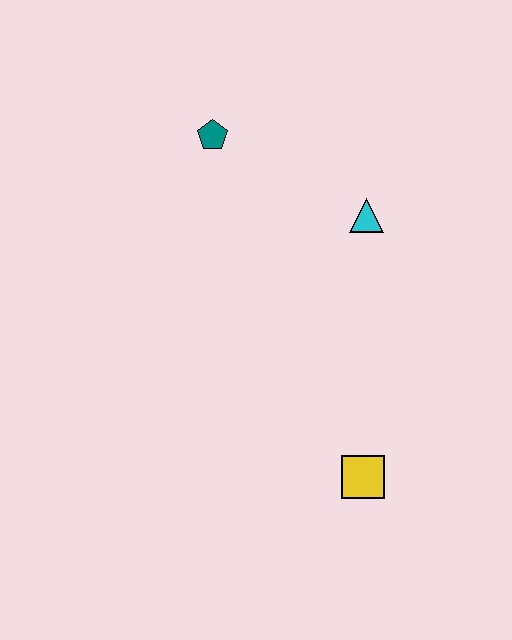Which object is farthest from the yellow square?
The teal pentagon is farthest from the yellow square.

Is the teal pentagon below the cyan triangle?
No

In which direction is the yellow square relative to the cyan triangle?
The yellow square is below the cyan triangle.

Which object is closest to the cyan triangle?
The teal pentagon is closest to the cyan triangle.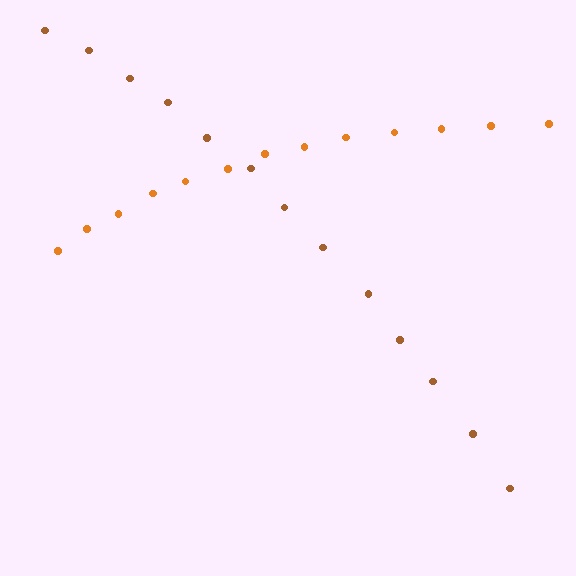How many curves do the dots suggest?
There are 2 distinct paths.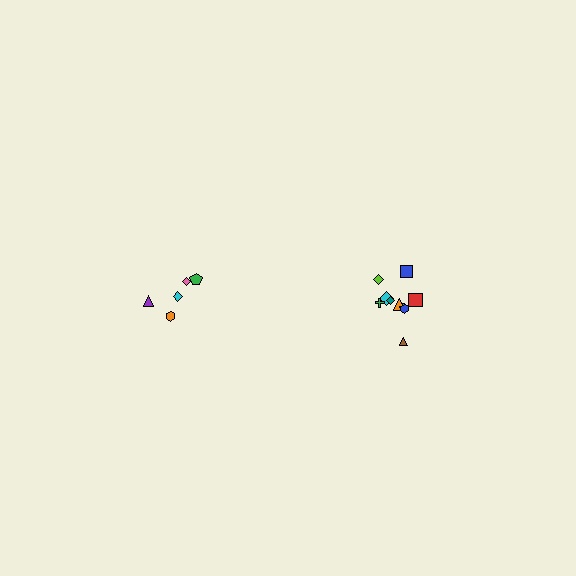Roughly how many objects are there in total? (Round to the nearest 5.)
Roughly 15 objects in total.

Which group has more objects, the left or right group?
The right group.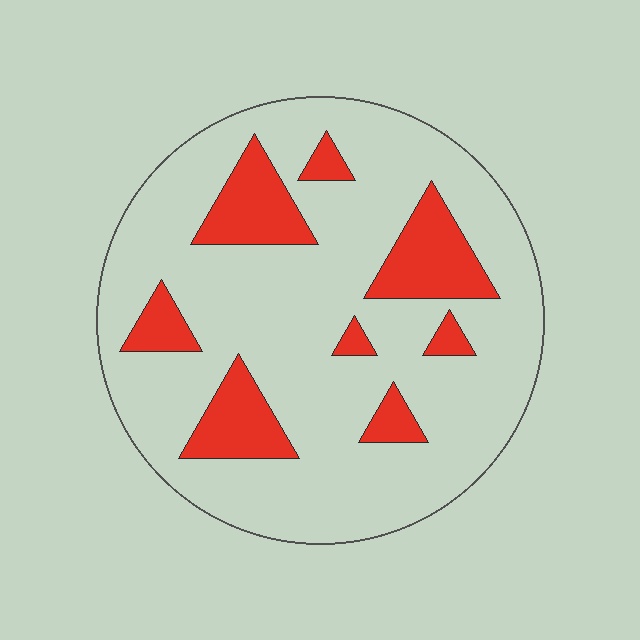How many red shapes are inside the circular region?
8.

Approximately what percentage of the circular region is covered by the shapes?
Approximately 20%.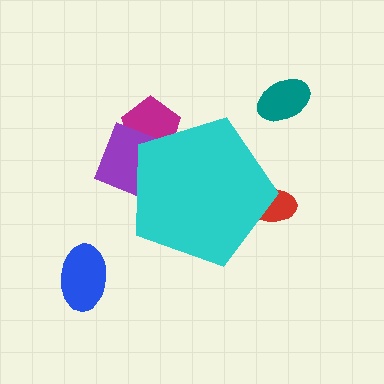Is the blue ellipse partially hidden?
No, the blue ellipse is fully visible.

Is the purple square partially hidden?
Yes, the purple square is partially hidden behind the cyan pentagon.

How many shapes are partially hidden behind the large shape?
3 shapes are partially hidden.